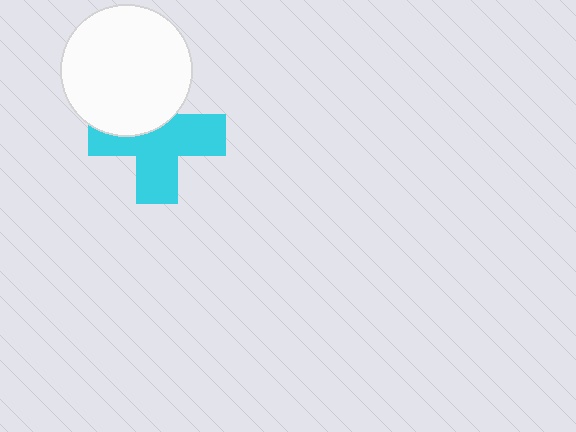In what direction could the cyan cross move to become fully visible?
The cyan cross could move down. That would shift it out from behind the white circle entirely.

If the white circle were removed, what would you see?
You would see the complete cyan cross.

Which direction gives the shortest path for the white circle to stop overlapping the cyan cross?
Moving up gives the shortest separation.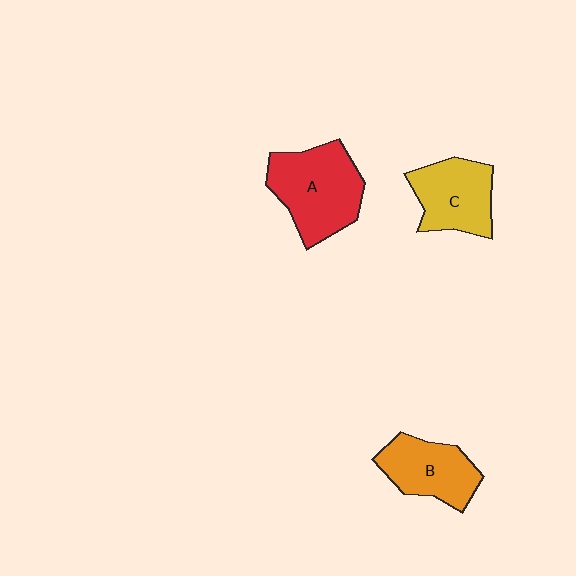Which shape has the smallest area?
Shape B (orange).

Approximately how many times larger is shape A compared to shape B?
Approximately 1.4 times.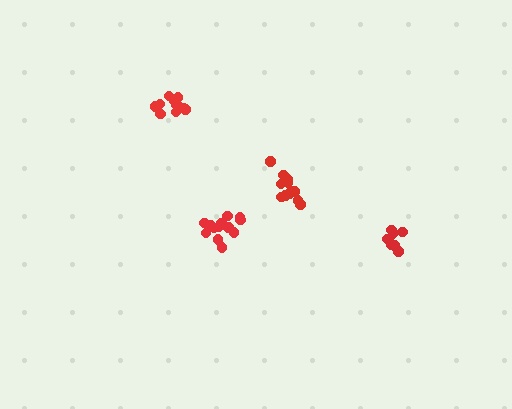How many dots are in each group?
Group 1: 12 dots, Group 2: 8 dots, Group 3: 13 dots, Group 4: 11 dots (44 total).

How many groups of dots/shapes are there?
There are 4 groups.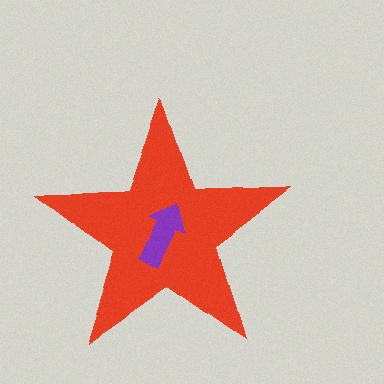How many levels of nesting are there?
2.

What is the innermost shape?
The purple arrow.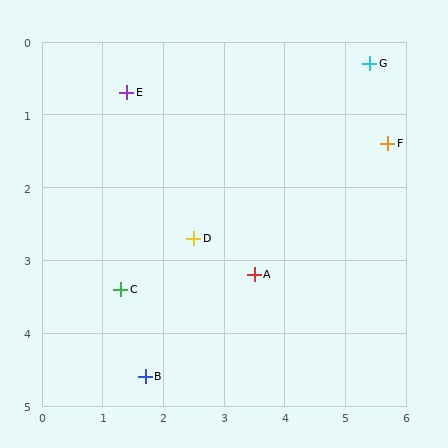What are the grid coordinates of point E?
Point E is at approximately (1.4, 0.7).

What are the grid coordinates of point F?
Point F is at approximately (5.7, 1.4).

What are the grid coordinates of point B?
Point B is at approximately (1.7, 4.6).